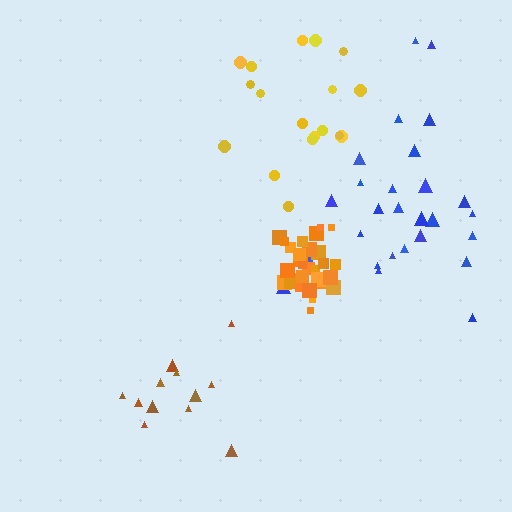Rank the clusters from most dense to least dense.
orange, brown, yellow, blue.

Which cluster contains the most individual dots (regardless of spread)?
Orange (32).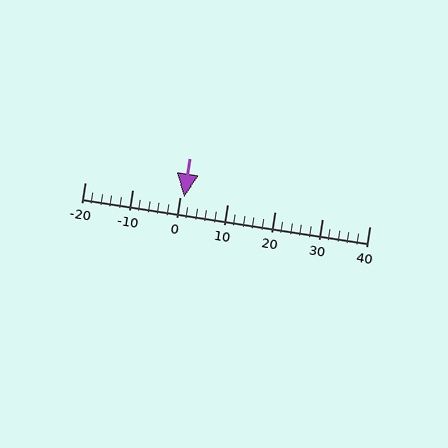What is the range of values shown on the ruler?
The ruler shows values from -20 to 40.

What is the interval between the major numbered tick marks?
The major tick marks are spaced 10 units apart.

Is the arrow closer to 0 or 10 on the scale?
The arrow is closer to 0.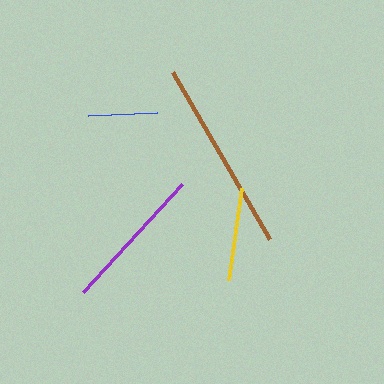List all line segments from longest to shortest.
From longest to shortest: brown, purple, yellow, blue.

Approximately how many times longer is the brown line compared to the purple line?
The brown line is approximately 1.3 times the length of the purple line.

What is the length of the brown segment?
The brown segment is approximately 193 pixels long.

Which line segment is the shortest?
The blue line is the shortest at approximately 70 pixels.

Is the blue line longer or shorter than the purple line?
The purple line is longer than the blue line.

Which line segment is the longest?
The brown line is the longest at approximately 193 pixels.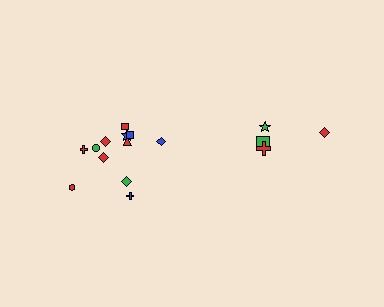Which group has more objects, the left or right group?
The left group.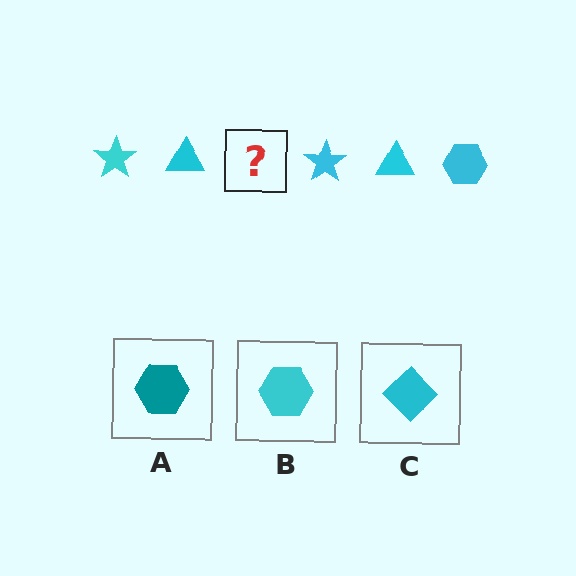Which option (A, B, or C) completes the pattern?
B.